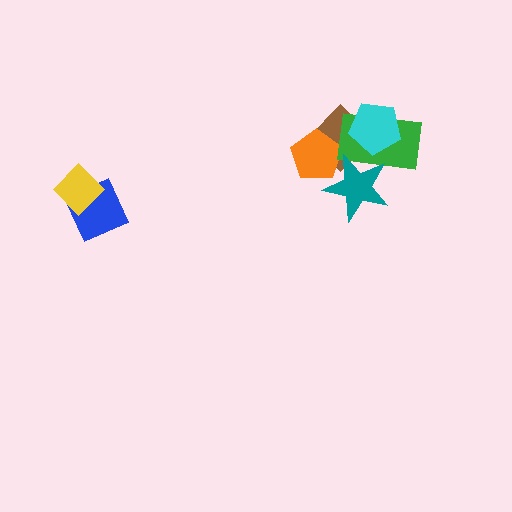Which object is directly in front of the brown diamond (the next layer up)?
The orange pentagon is directly in front of the brown diamond.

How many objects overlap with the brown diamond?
4 objects overlap with the brown diamond.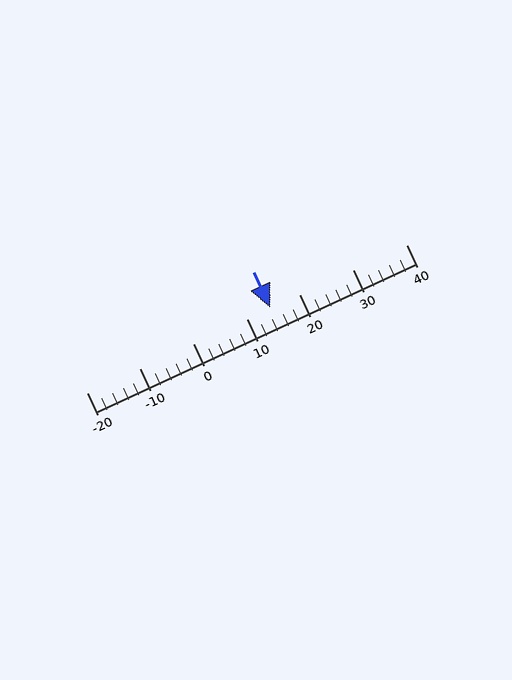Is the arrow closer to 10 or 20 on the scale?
The arrow is closer to 10.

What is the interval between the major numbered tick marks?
The major tick marks are spaced 10 units apart.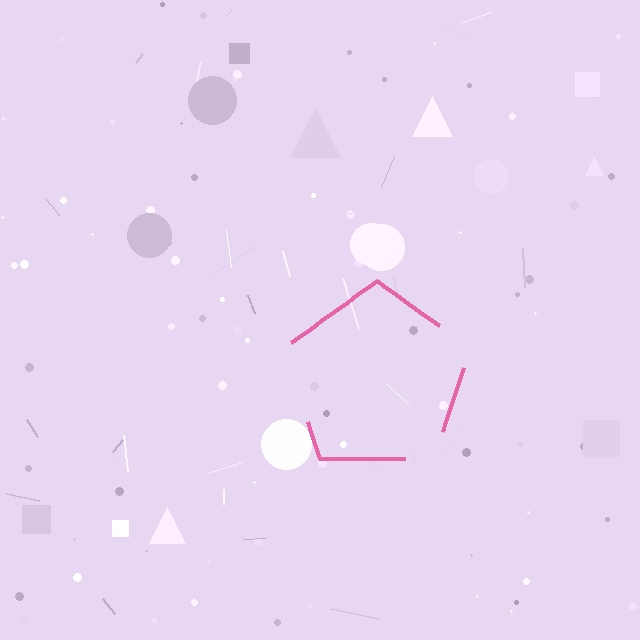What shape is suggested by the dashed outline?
The dashed outline suggests a pentagon.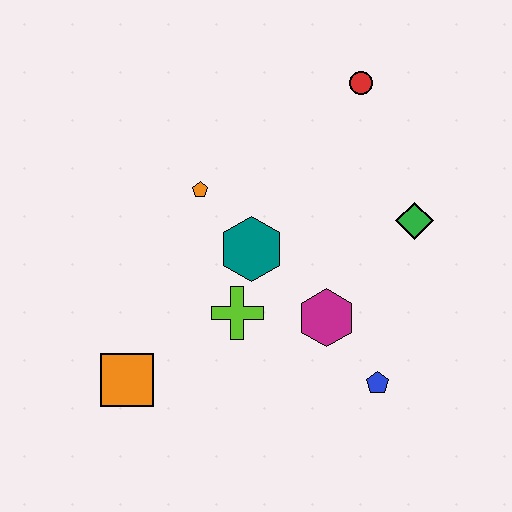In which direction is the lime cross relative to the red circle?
The lime cross is below the red circle.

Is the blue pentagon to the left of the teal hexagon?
No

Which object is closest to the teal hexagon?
The lime cross is closest to the teal hexagon.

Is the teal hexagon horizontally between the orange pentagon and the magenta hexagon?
Yes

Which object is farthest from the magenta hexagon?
The red circle is farthest from the magenta hexagon.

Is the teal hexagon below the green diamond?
Yes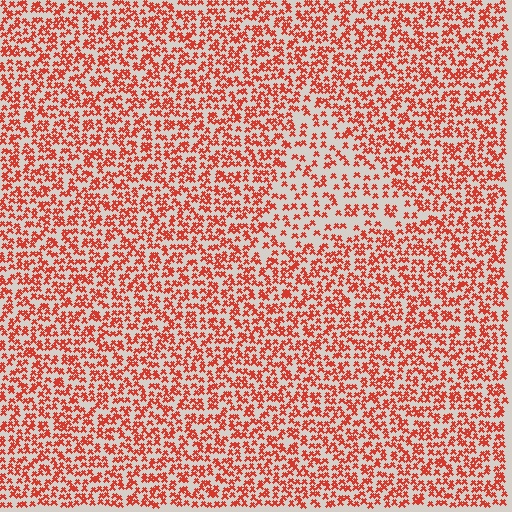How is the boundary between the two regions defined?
The boundary is defined by a change in element density (approximately 1.9x ratio). All elements are the same color, size, and shape.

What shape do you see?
I see a triangle.